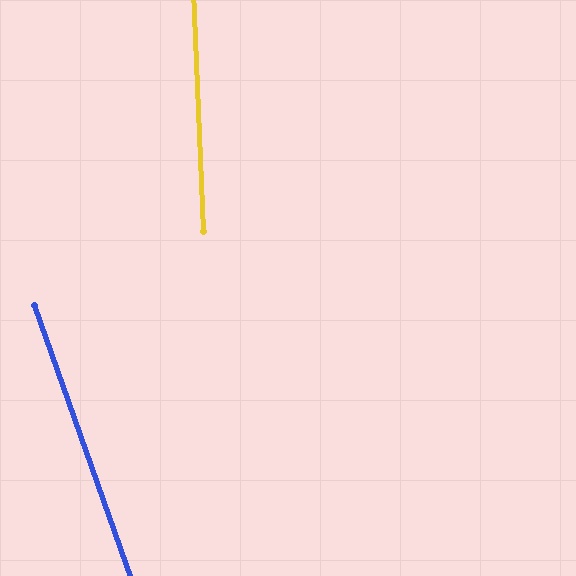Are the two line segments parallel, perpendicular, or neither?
Neither parallel nor perpendicular — they differ by about 17°.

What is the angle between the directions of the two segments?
Approximately 17 degrees.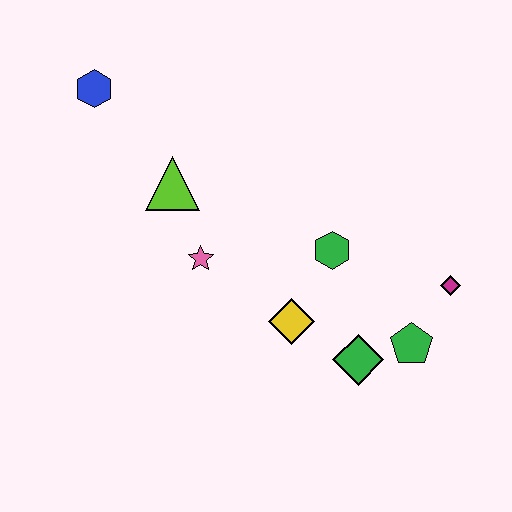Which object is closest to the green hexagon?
The yellow diamond is closest to the green hexagon.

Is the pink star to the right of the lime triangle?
Yes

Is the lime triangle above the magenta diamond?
Yes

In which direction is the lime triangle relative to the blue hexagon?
The lime triangle is below the blue hexagon.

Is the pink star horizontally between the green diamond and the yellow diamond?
No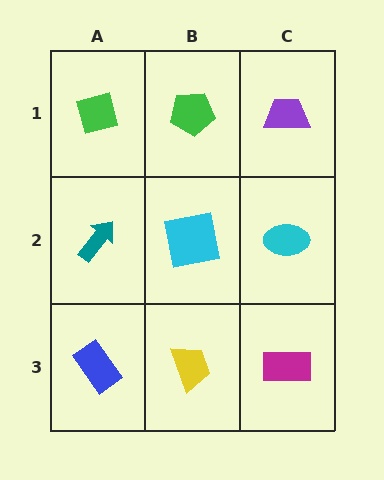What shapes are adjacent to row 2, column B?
A green pentagon (row 1, column B), a yellow trapezoid (row 3, column B), a teal arrow (row 2, column A), a cyan ellipse (row 2, column C).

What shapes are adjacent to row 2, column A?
A green square (row 1, column A), a blue rectangle (row 3, column A), a cyan square (row 2, column B).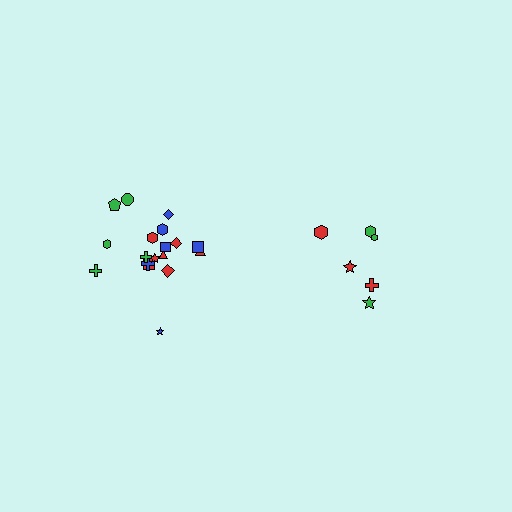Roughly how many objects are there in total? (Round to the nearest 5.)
Roughly 25 objects in total.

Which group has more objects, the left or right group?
The left group.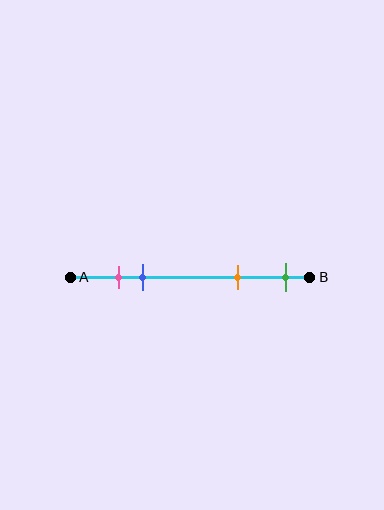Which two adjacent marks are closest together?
The pink and blue marks are the closest adjacent pair.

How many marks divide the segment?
There are 4 marks dividing the segment.